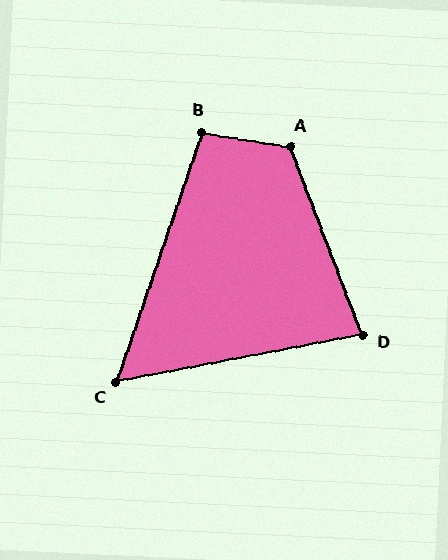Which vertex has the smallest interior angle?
C, at approximately 60 degrees.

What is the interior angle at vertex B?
Approximately 100 degrees (obtuse).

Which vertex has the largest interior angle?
A, at approximately 120 degrees.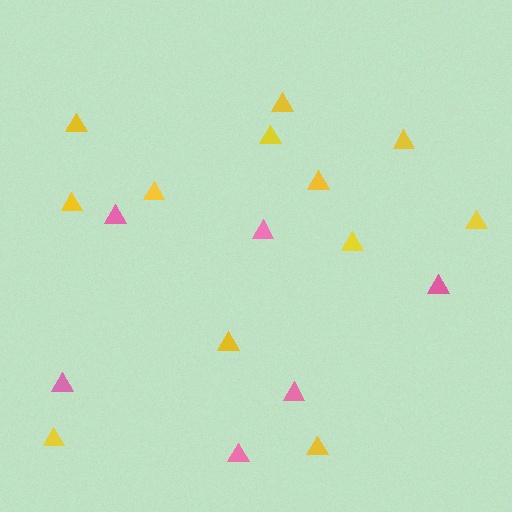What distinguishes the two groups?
There are 2 groups: one group of yellow triangles (12) and one group of pink triangles (6).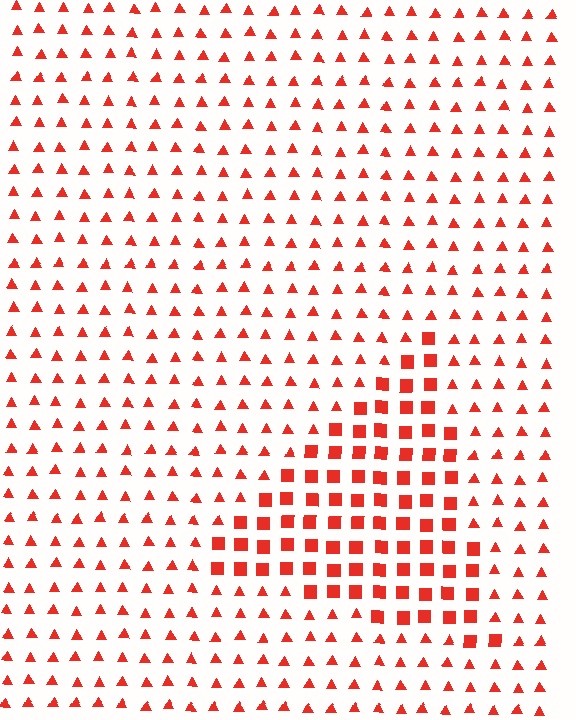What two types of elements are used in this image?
The image uses squares inside the triangle region and triangles outside it.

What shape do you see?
I see a triangle.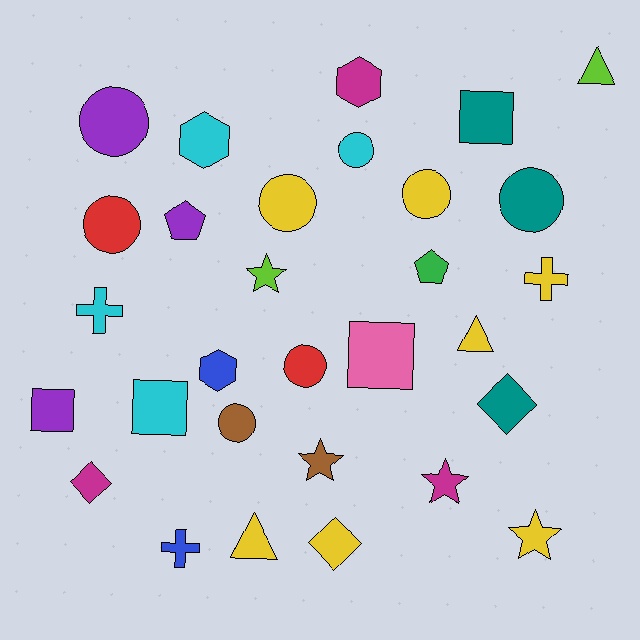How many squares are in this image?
There are 4 squares.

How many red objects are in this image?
There are 2 red objects.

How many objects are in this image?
There are 30 objects.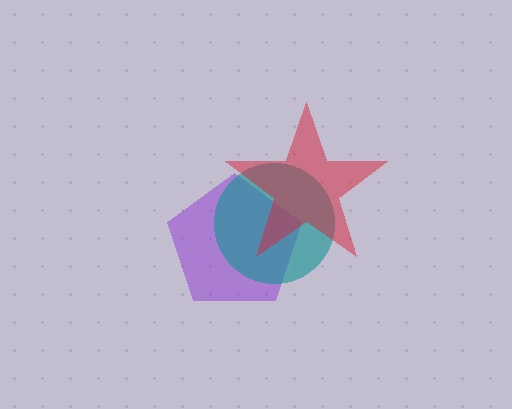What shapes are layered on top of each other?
The layered shapes are: a purple pentagon, a teal circle, a red star.